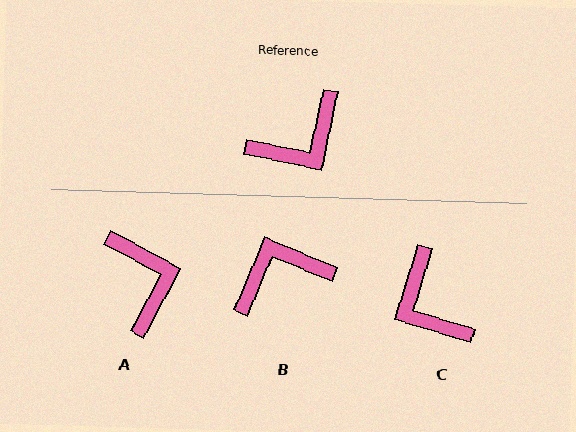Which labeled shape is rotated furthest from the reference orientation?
B, about 169 degrees away.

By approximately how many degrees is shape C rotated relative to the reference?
Approximately 95 degrees clockwise.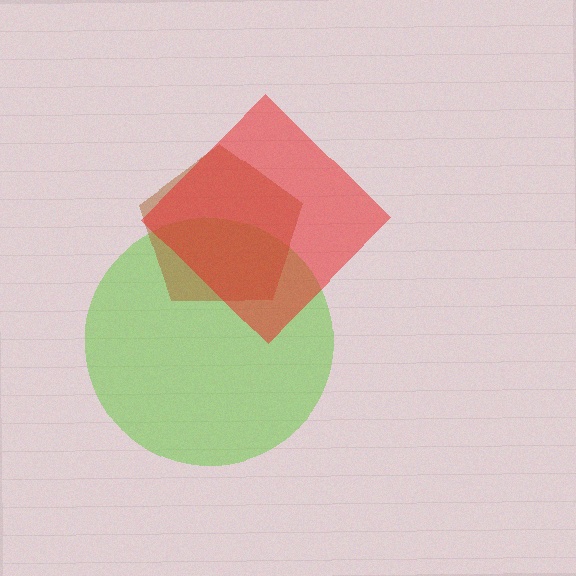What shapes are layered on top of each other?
The layered shapes are: a lime circle, a brown pentagon, a red diamond.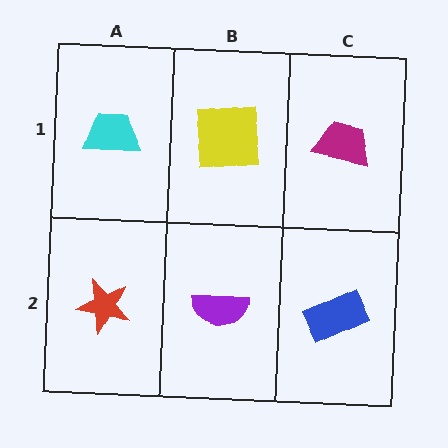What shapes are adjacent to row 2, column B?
A yellow square (row 1, column B), a red star (row 2, column A), a blue rectangle (row 2, column C).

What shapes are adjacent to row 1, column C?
A blue rectangle (row 2, column C), a yellow square (row 1, column B).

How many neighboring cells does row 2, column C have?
2.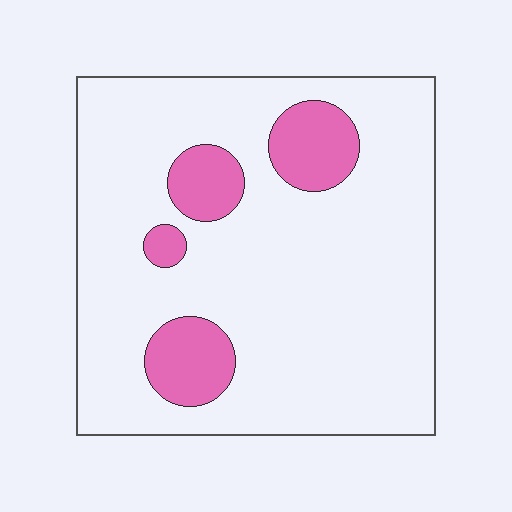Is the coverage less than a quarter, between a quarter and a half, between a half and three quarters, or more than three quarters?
Less than a quarter.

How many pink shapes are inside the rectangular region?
4.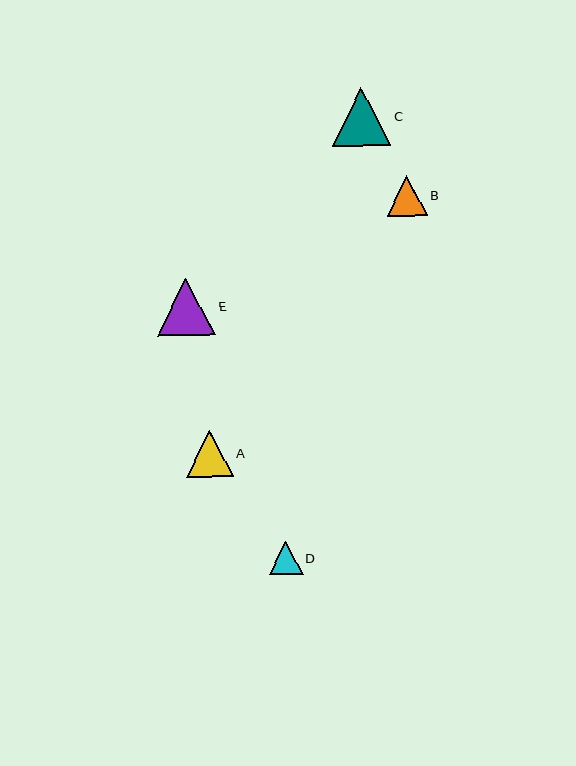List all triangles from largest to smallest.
From largest to smallest: C, E, A, B, D.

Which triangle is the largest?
Triangle C is the largest with a size of approximately 59 pixels.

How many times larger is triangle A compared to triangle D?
Triangle A is approximately 1.4 times the size of triangle D.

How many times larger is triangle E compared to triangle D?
Triangle E is approximately 1.7 times the size of triangle D.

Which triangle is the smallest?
Triangle D is the smallest with a size of approximately 33 pixels.